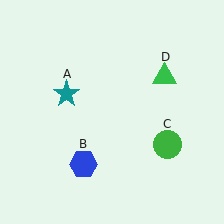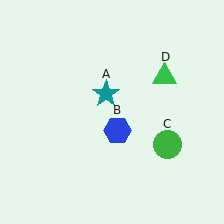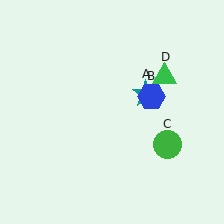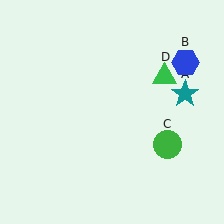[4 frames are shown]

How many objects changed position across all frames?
2 objects changed position: teal star (object A), blue hexagon (object B).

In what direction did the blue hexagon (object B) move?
The blue hexagon (object B) moved up and to the right.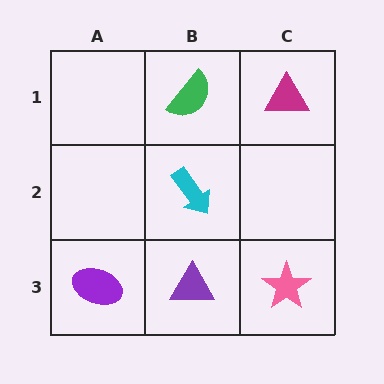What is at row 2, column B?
A cyan arrow.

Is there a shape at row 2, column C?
No, that cell is empty.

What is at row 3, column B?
A purple triangle.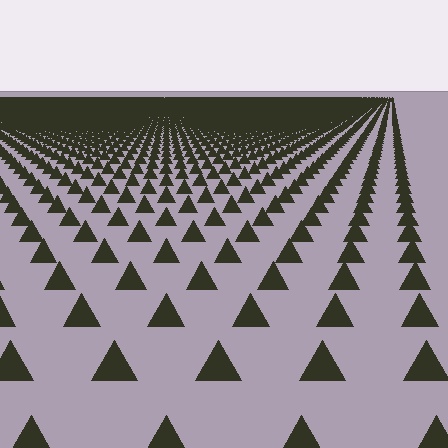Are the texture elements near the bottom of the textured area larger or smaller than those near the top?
Larger. Near the bottom, elements are closer to the viewer and appear at a bigger on-screen size.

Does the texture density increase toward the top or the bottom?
Density increases toward the top.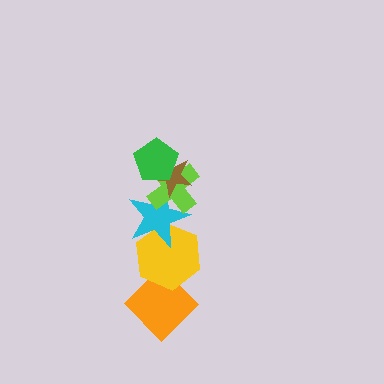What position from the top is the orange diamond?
The orange diamond is 6th from the top.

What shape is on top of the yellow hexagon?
The cyan star is on top of the yellow hexagon.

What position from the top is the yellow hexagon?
The yellow hexagon is 5th from the top.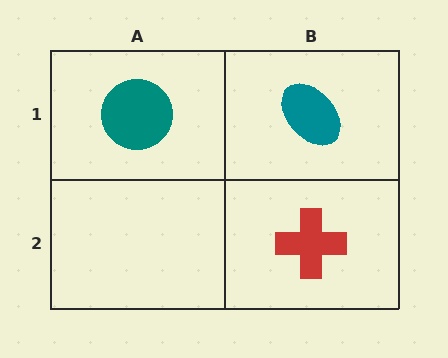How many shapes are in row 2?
1 shape.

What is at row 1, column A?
A teal circle.